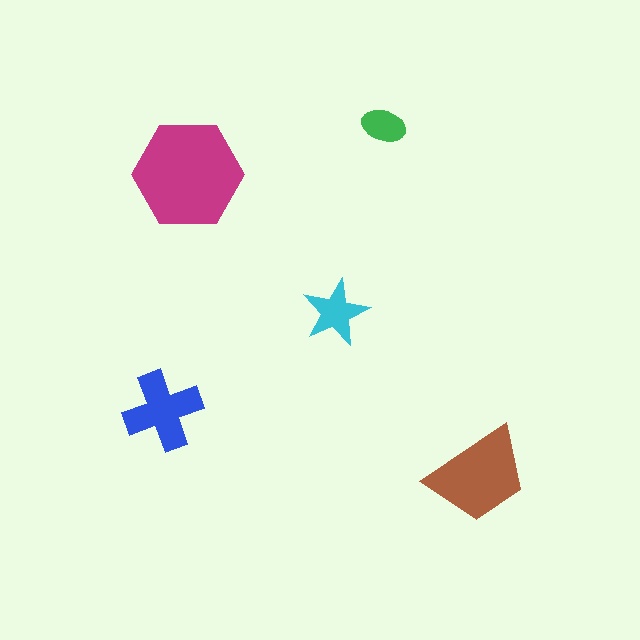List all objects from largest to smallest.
The magenta hexagon, the brown trapezoid, the blue cross, the cyan star, the green ellipse.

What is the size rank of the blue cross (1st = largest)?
3rd.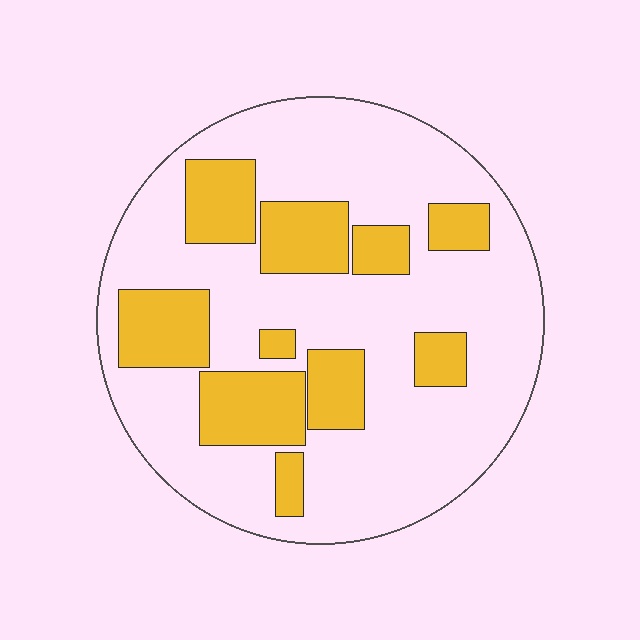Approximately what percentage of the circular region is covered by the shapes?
Approximately 30%.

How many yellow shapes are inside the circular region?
10.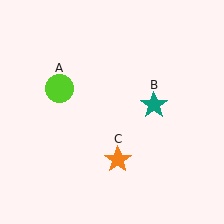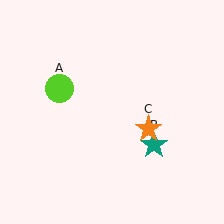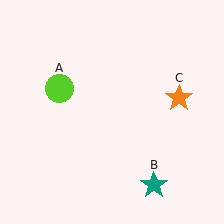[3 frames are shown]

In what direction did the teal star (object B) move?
The teal star (object B) moved down.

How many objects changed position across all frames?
2 objects changed position: teal star (object B), orange star (object C).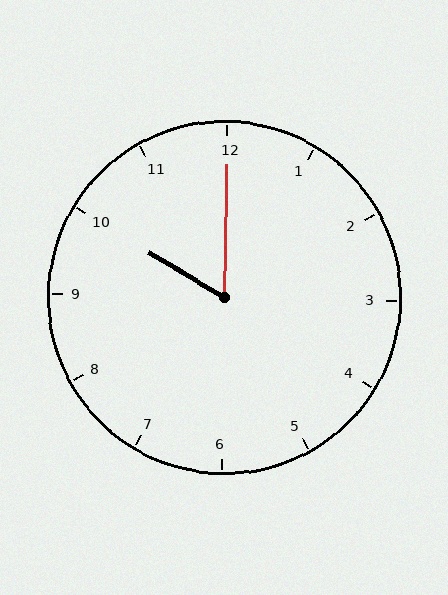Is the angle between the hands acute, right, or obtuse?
It is acute.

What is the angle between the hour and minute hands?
Approximately 60 degrees.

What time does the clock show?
10:00.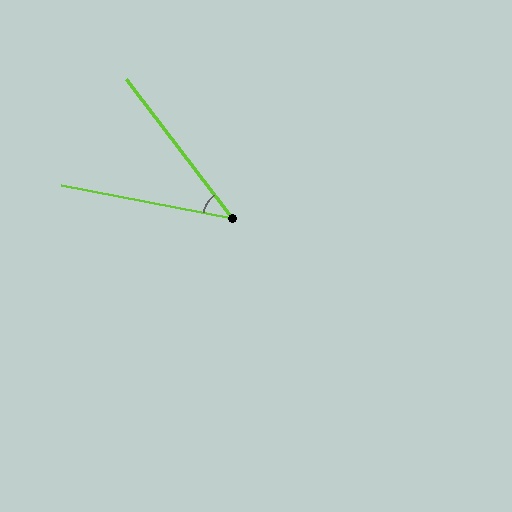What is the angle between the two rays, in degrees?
Approximately 41 degrees.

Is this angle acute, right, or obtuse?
It is acute.